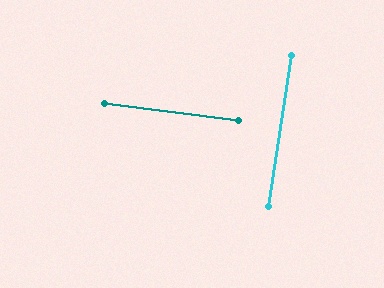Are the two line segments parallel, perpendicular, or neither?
Perpendicular — they meet at approximately 89°.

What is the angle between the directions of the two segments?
Approximately 89 degrees.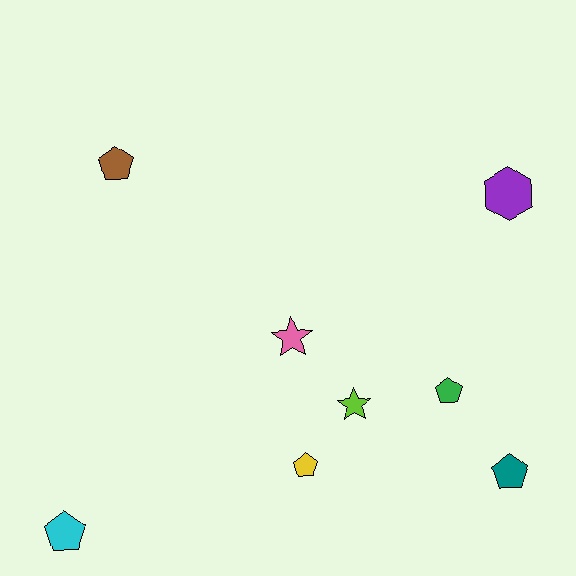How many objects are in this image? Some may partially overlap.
There are 8 objects.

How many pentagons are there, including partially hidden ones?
There are 5 pentagons.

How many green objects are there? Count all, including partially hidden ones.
There is 1 green object.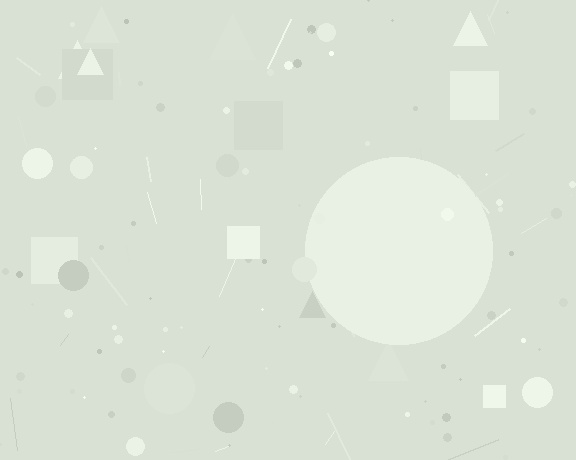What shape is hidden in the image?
A circle is hidden in the image.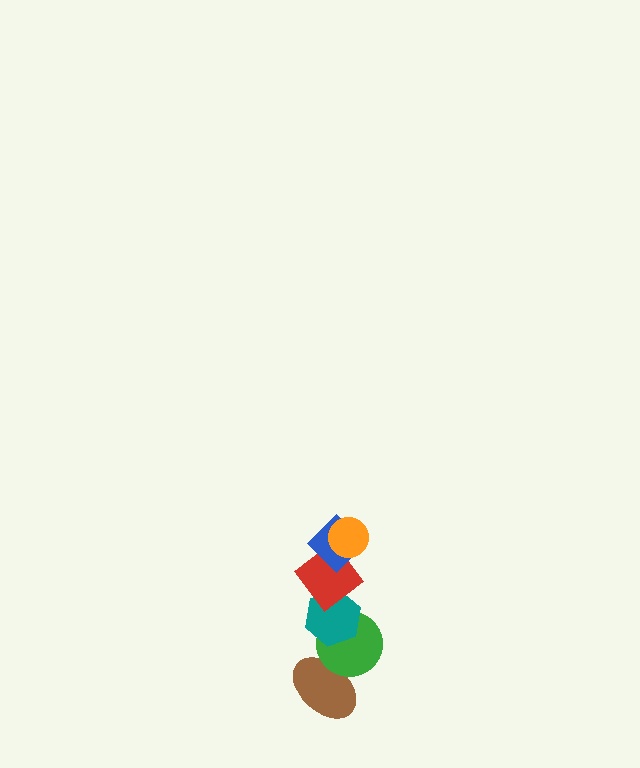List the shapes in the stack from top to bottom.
From top to bottom: the orange circle, the blue diamond, the red diamond, the teal hexagon, the green circle, the brown ellipse.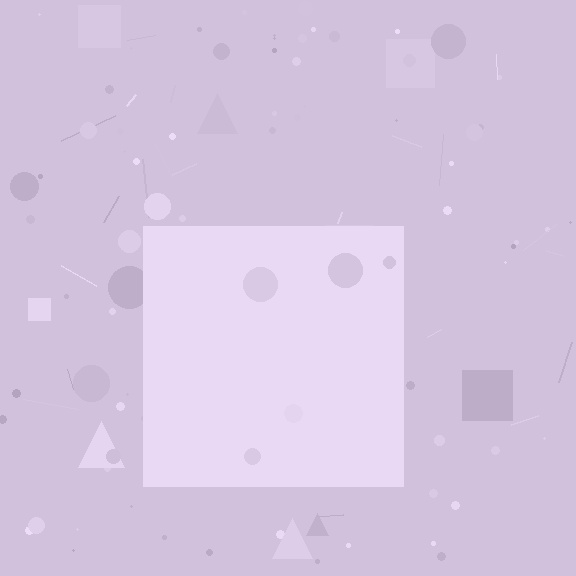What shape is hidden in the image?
A square is hidden in the image.